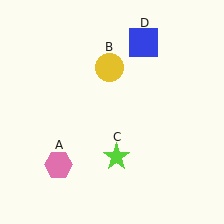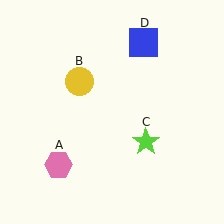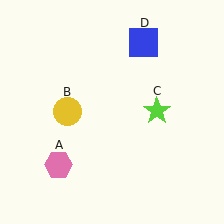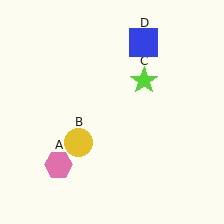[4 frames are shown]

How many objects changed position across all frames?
2 objects changed position: yellow circle (object B), lime star (object C).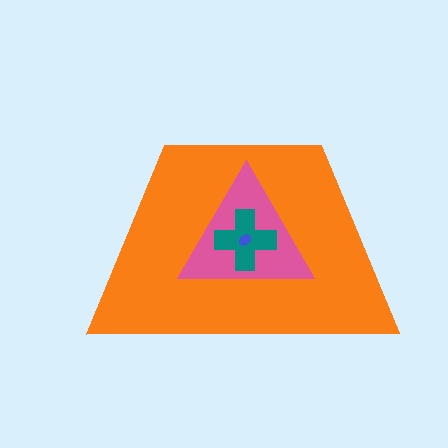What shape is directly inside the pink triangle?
The teal cross.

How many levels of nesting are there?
4.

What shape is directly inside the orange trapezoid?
The pink triangle.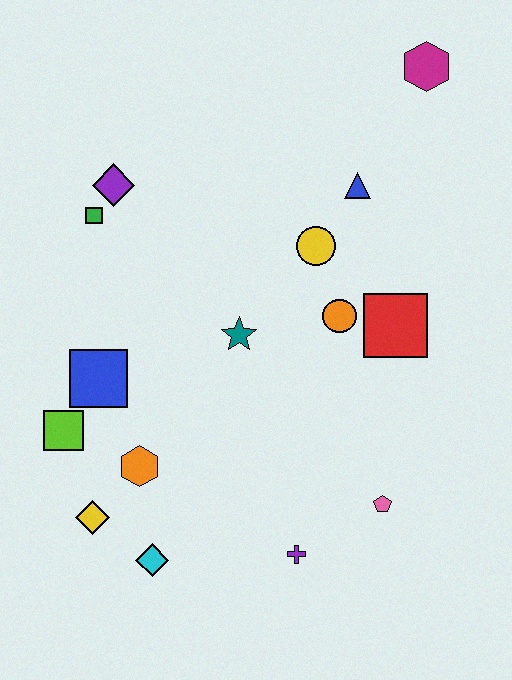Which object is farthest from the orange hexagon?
The magenta hexagon is farthest from the orange hexagon.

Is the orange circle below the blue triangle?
Yes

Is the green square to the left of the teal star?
Yes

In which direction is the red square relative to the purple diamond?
The red square is to the right of the purple diamond.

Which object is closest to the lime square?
The blue square is closest to the lime square.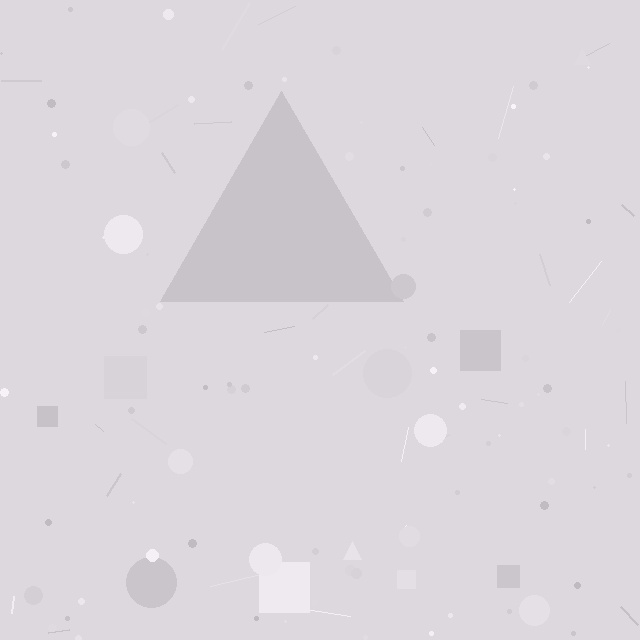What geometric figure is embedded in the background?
A triangle is embedded in the background.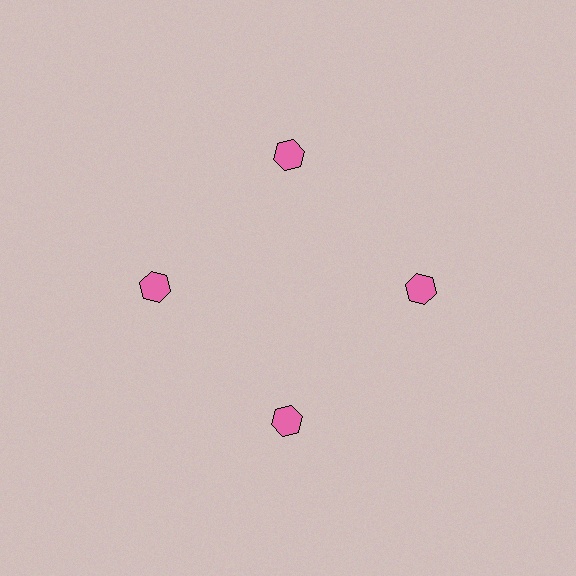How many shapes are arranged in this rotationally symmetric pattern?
There are 4 shapes, arranged in 4 groups of 1.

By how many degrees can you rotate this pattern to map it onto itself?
The pattern maps onto itself every 90 degrees of rotation.